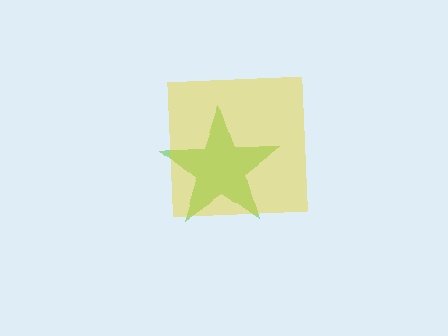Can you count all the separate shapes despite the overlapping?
Yes, there are 2 separate shapes.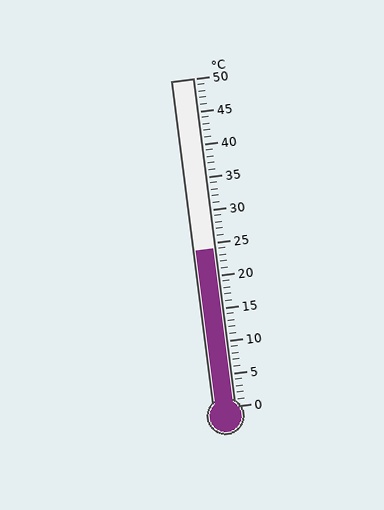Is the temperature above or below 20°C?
The temperature is above 20°C.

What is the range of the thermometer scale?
The thermometer scale ranges from 0°C to 50°C.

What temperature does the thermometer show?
The thermometer shows approximately 24°C.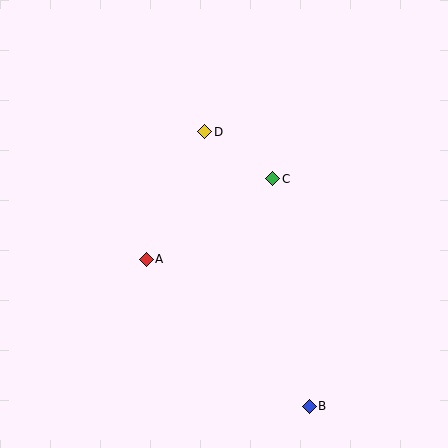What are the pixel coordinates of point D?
Point D is at (205, 132).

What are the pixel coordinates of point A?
Point A is at (146, 259).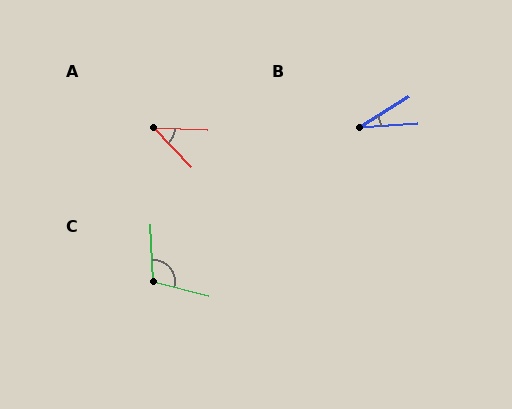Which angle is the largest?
C, at approximately 106 degrees.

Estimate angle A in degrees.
Approximately 44 degrees.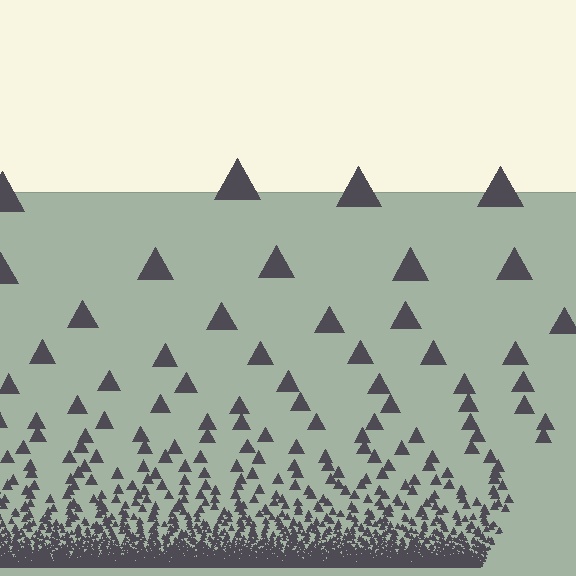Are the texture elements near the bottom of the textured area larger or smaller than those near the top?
Smaller. The gradient is inverted — elements near the bottom are smaller and denser.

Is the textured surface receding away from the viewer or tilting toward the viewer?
The surface appears to tilt toward the viewer. Texture elements get larger and sparser toward the top.